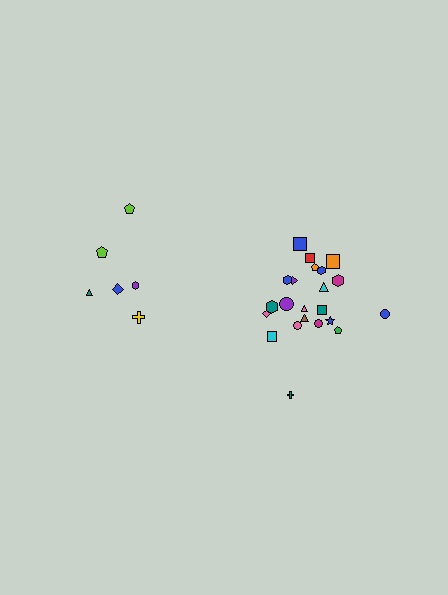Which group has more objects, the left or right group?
The right group.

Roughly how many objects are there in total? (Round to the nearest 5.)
Roughly 30 objects in total.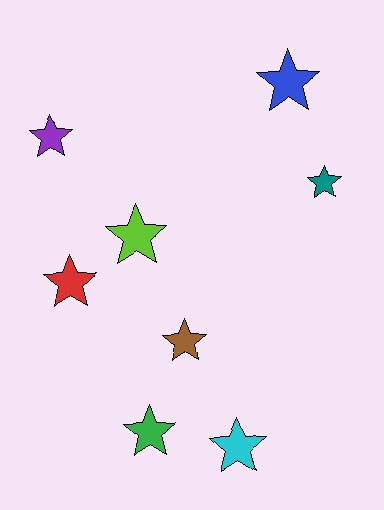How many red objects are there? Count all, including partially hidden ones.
There is 1 red object.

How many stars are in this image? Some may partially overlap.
There are 8 stars.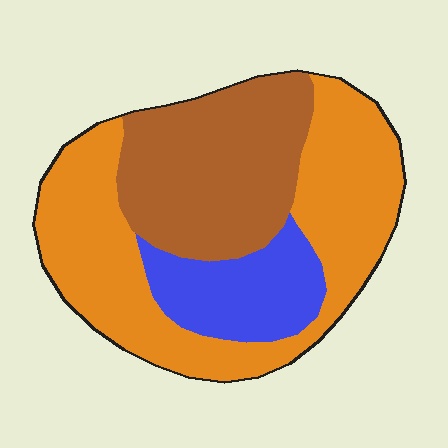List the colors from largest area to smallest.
From largest to smallest: orange, brown, blue.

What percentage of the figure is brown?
Brown takes up about one third (1/3) of the figure.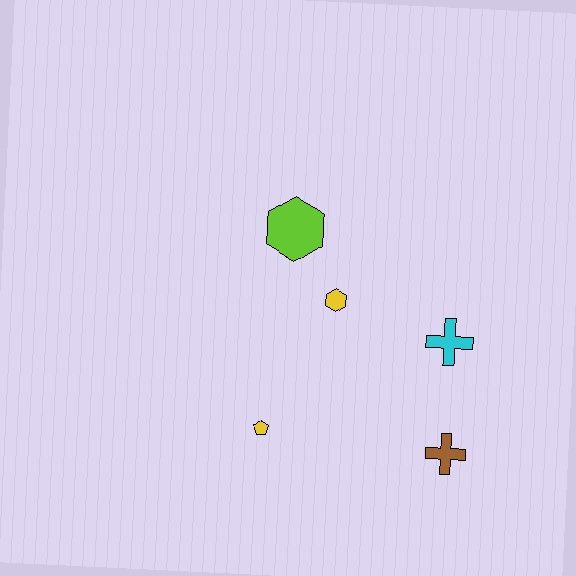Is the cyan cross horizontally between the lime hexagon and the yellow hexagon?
No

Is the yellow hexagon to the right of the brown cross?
No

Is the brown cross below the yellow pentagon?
Yes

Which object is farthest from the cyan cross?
The yellow pentagon is farthest from the cyan cross.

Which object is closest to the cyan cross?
The brown cross is closest to the cyan cross.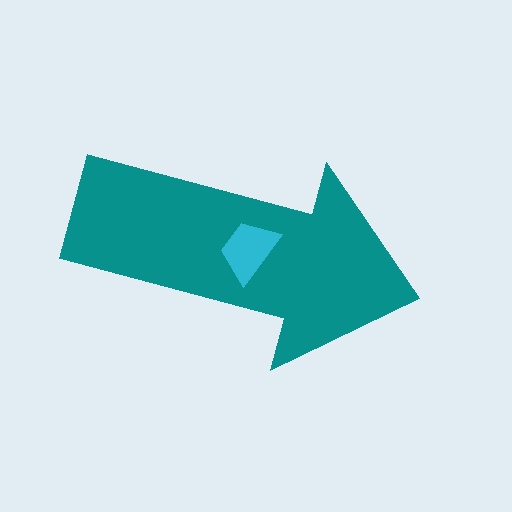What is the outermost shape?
The teal arrow.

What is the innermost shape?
The cyan trapezoid.